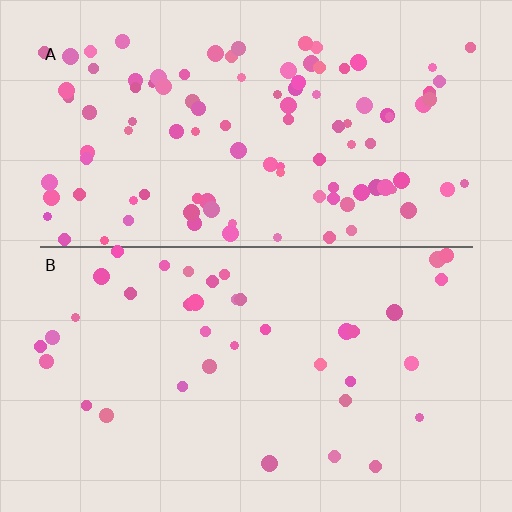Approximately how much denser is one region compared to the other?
Approximately 2.8× — region A over region B.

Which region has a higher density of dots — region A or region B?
A (the top).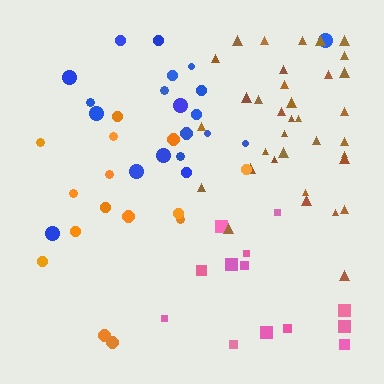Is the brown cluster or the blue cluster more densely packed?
Brown.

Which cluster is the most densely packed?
Brown.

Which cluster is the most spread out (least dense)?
Orange.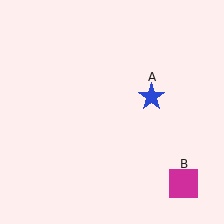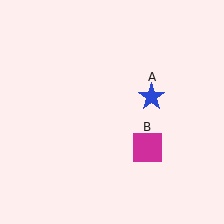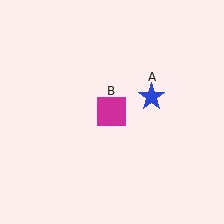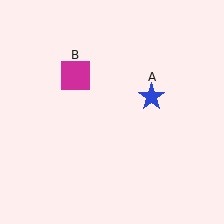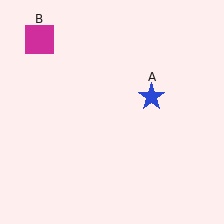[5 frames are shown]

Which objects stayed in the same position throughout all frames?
Blue star (object A) remained stationary.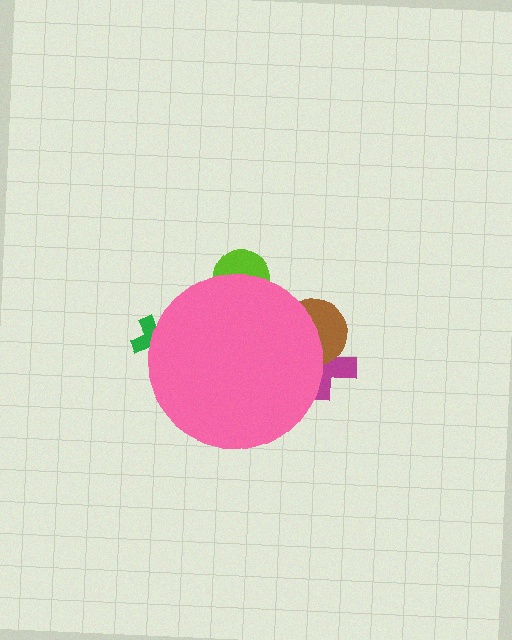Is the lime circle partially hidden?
Yes, the lime circle is partially hidden behind the pink circle.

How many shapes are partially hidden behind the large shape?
4 shapes are partially hidden.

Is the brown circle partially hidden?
Yes, the brown circle is partially hidden behind the pink circle.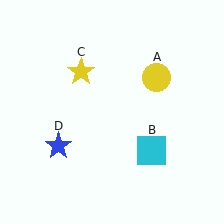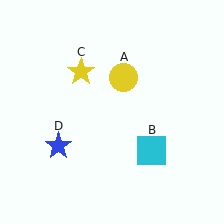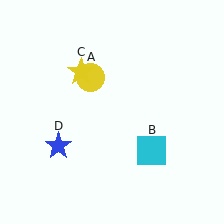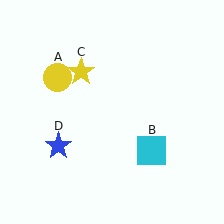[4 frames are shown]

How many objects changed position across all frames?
1 object changed position: yellow circle (object A).